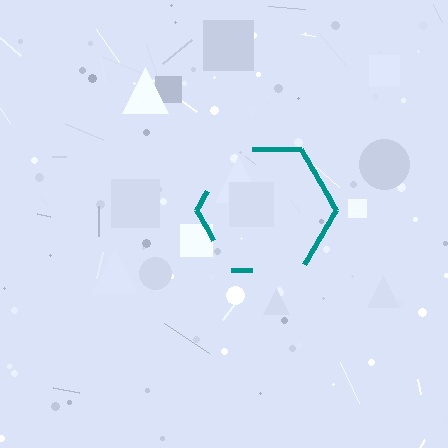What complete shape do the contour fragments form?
The contour fragments form a hexagon.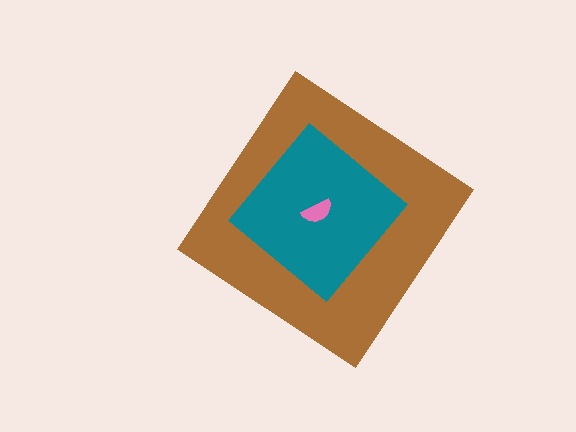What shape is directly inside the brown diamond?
The teal diamond.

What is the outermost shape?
The brown diamond.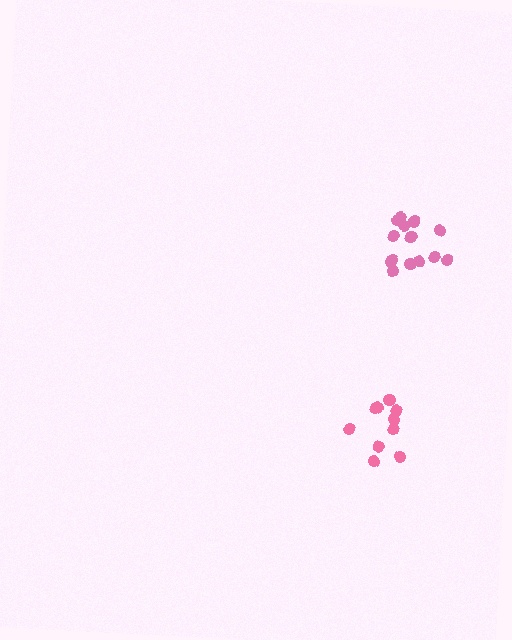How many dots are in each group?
Group 1: 14 dots, Group 2: 10 dots (24 total).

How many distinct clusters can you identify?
There are 2 distinct clusters.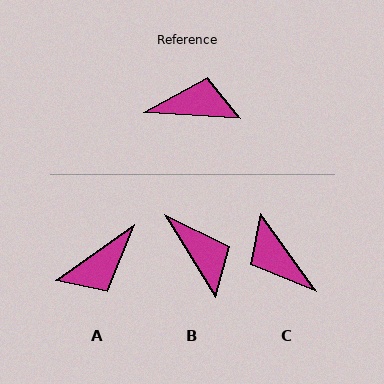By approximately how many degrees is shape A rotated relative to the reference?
Approximately 141 degrees clockwise.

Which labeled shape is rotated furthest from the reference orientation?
A, about 141 degrees away.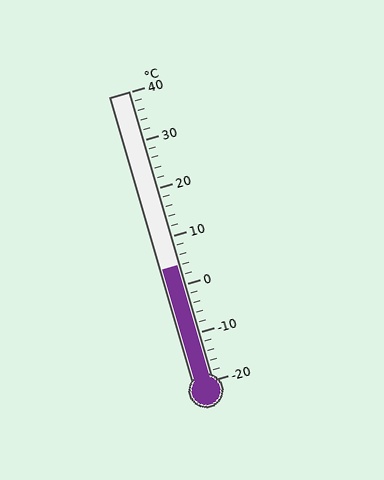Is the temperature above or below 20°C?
The temperature is below 20°C.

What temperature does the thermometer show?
The thermometer shows approximately 4°C.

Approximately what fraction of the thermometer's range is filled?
The thermometer is filled to approximately 40% of its range.